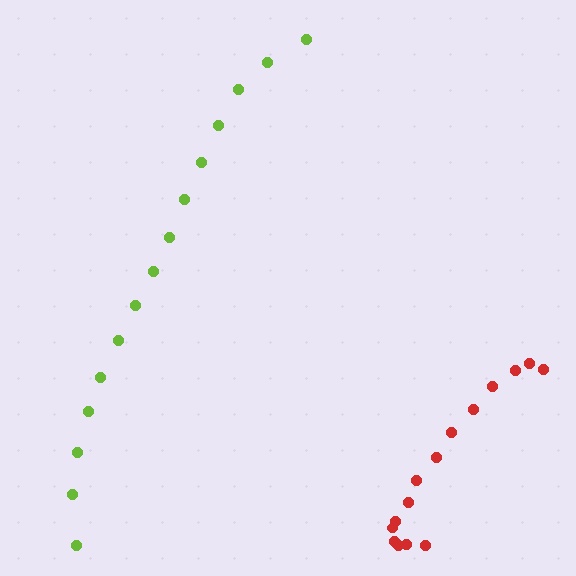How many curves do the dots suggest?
There are 2 distinct paths.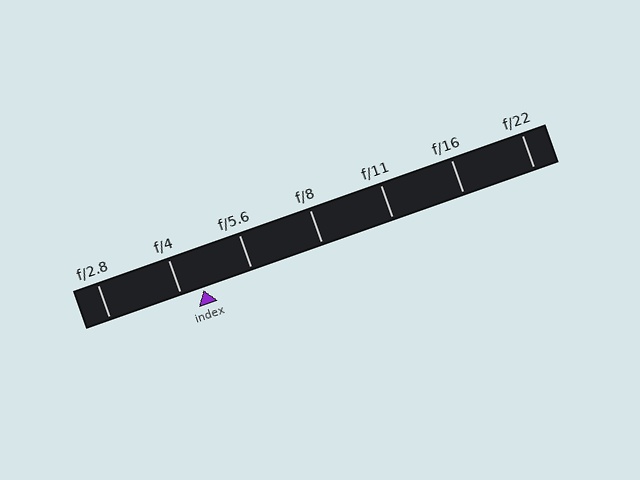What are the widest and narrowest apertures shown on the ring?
The widest aperture shown is f/2.8 and the narrowest is f/22.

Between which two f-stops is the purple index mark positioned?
The index mark is between f/4 and f/5.6.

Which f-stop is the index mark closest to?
The index mark is closest to f/4.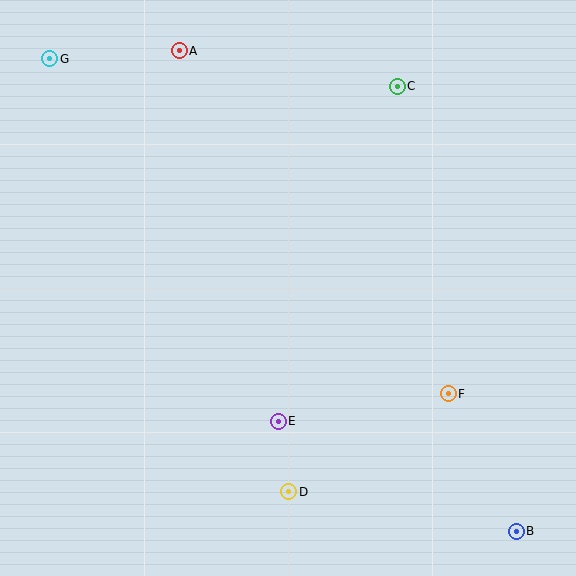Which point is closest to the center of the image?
Point E at (278, 421) is closest to the center.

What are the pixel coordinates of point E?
Point E is at (278, 421).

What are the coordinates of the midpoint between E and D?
The midpoint between E and D is at (284, 457).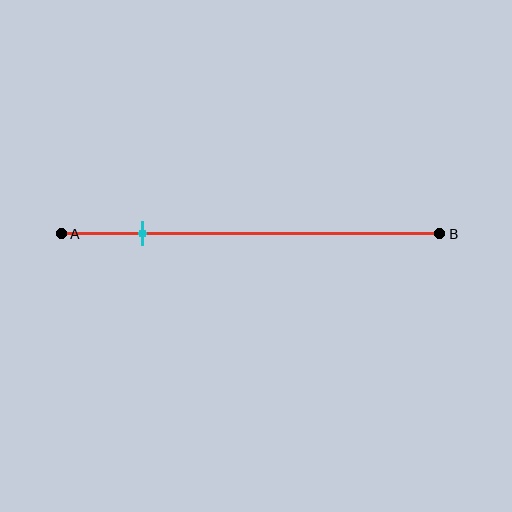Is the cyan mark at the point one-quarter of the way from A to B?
No, the mark is at about 20% from A, not at the 25% one-quarter point.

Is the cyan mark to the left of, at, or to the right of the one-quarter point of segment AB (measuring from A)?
The cyan mark is to the left of the one-quarter point of segment AB.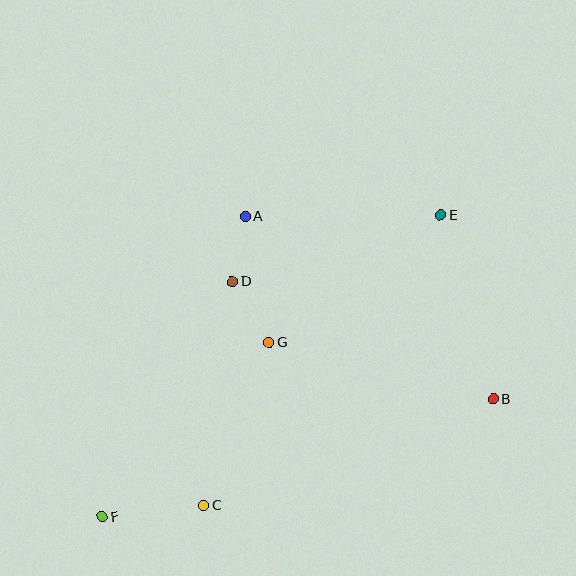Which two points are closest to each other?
Points A and D are closest to each other.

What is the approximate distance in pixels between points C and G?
The distance between C and G is approximately 175 pixels.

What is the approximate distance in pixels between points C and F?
The distance between C and F is approximately 102 pixels.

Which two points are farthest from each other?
Points E and F are farthest from each other.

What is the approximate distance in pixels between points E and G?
The distance between E and G is approximately 214 pixels.